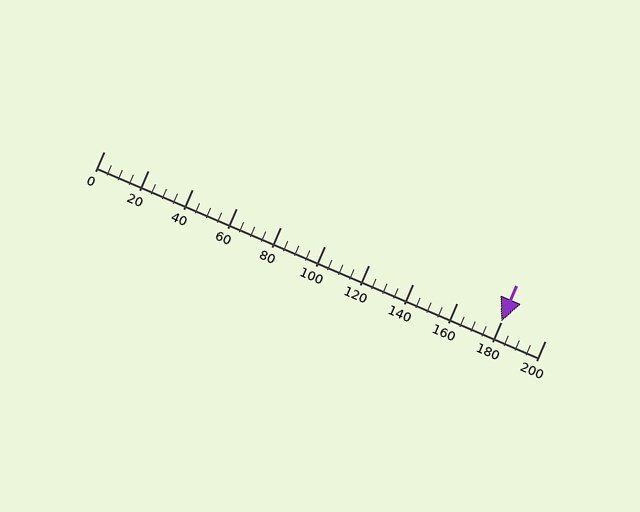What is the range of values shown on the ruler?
The ruler shows values from 0 to 200.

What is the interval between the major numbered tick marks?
The major tick marks are spaced 20 units apart.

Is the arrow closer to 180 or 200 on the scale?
The arrow is closer to 180.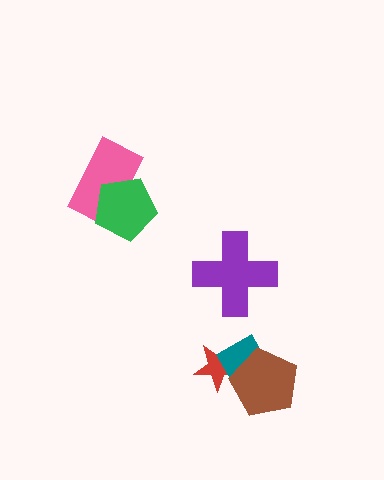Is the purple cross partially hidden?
No, no other shape covers it.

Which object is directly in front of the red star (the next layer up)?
The teal diamond is directly in front of the red star.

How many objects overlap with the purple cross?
0 objects overlap with the purple cross.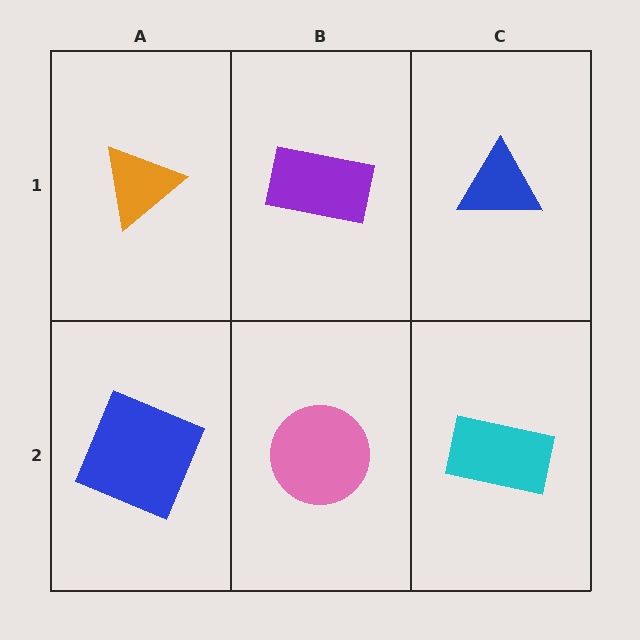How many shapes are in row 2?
3 shapes.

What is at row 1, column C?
A blue triangle.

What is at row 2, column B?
A pink circle.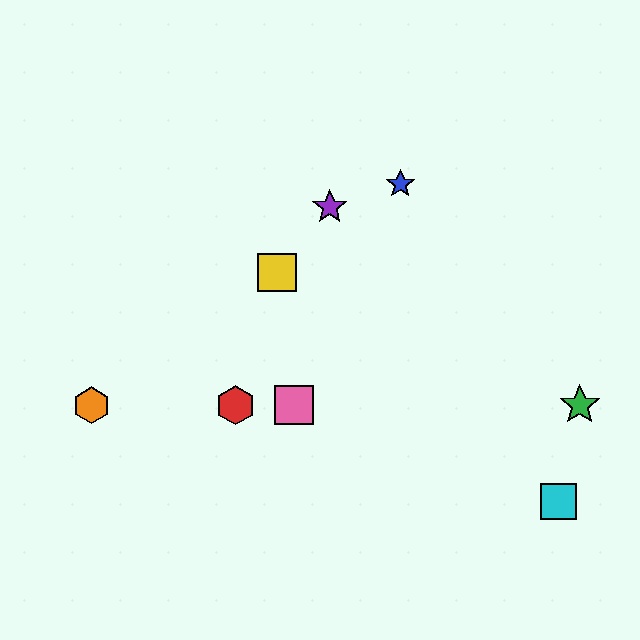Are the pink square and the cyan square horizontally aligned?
No, the pink square is at y≈405 and the cyan square is at y≈502.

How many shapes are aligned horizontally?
4 shapes (the red hexagon, the green star, the orange hexagon, the pink square) are aligned horizontally.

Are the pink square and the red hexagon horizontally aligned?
Yes, both are at y≈405.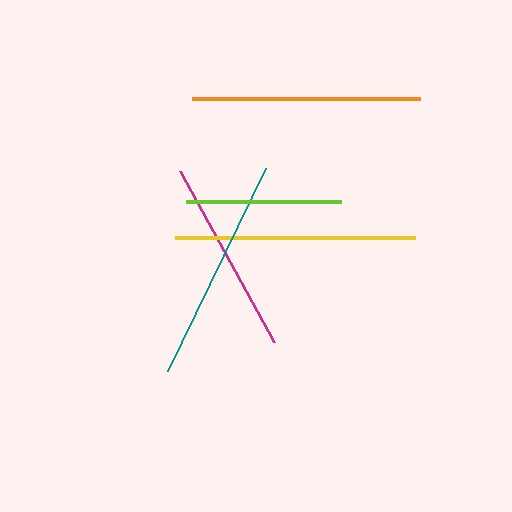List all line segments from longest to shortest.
From longest to shortest: yellow, orange, teal, magenta, lime.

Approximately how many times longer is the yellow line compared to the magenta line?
The yellow line is approximately 1.2 times the length of the magenta line.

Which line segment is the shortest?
The lime line is the shortest at approximately 154 pixels.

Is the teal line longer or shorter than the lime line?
The teal line is longer than the lime line.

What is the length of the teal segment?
The teal segment is approximately 225 pixels long.